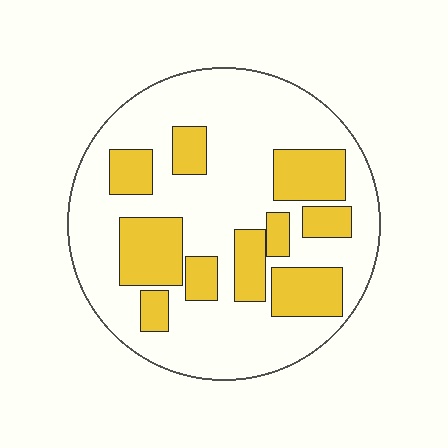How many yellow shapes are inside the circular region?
10.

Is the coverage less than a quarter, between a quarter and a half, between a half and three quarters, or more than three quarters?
Between a quarter and a half.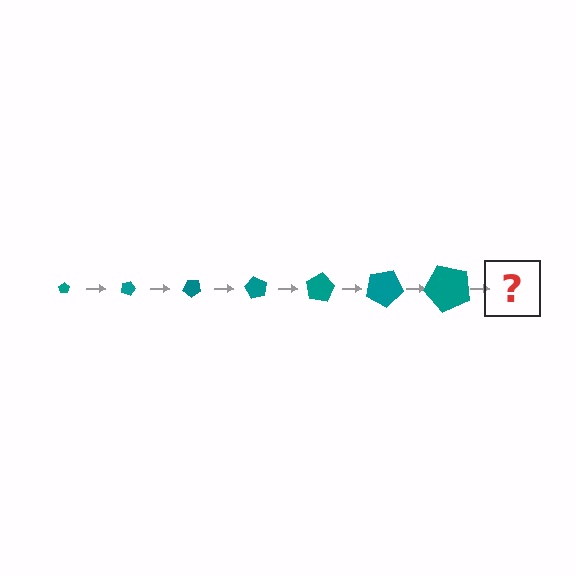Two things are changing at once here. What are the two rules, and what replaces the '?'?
The two rules are that the pentagon grows larger each step and it rotates 20 degrees each step. The '?' should be a pentagon, larger than the previous one and rotated 140 degrees from the start.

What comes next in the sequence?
The next element should be a pentagon, larger than the previous one and rotated 140 degrees from the start.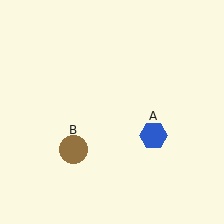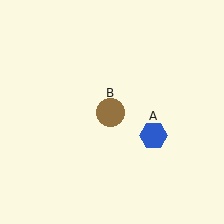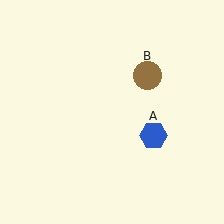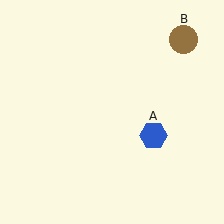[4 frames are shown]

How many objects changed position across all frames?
1 object changed position: brown circle (object B).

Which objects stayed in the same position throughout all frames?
Blue hexagon (object A) remained stationary.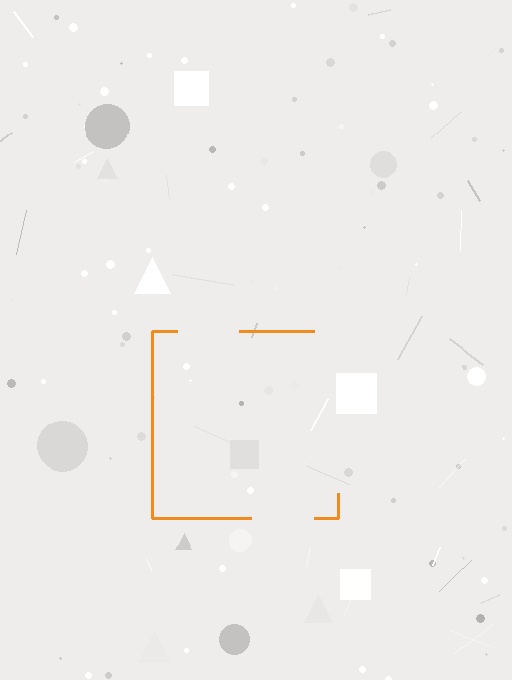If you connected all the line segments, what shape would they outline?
They would outline a square.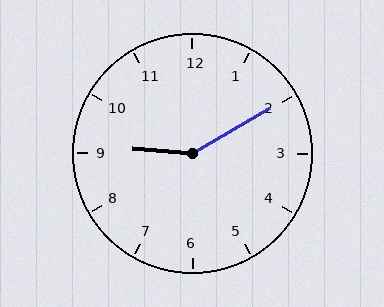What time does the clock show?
9:10.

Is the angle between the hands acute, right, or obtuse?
It is obtuse.